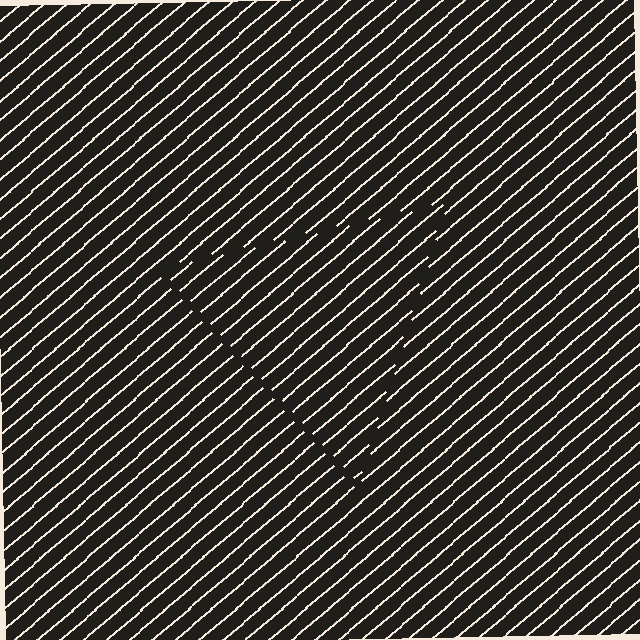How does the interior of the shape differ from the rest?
The interior of the shape contains the same grating, shifted by half a period — the contour is defined by the phase discontinuity where line-ends from the inner and outer gratings abut.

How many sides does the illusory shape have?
3 sides — the line-ends trace a triangle.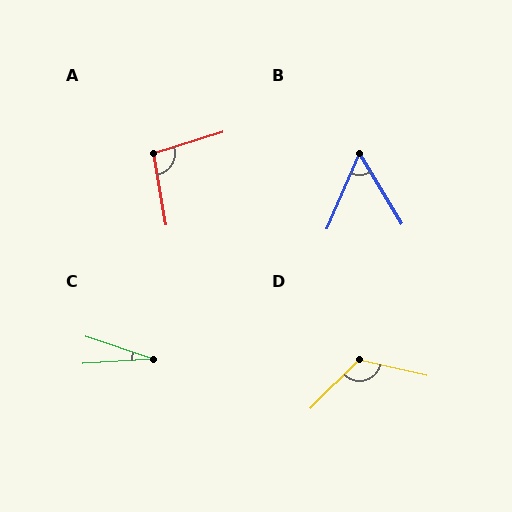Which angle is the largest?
D, at approximately 122 degrees.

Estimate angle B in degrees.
Approximately 54 degrees.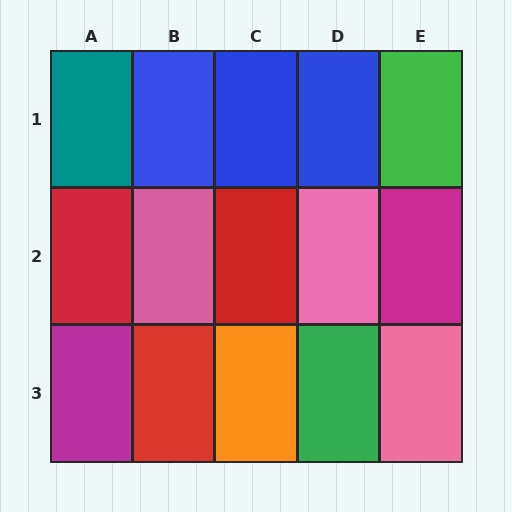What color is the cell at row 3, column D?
Green.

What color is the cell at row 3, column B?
Red.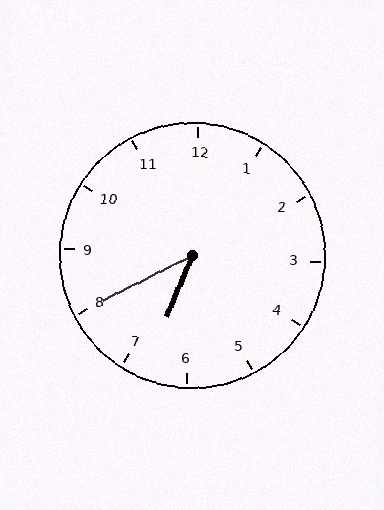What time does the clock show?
6:40.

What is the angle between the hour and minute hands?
Approximately 40 degrees.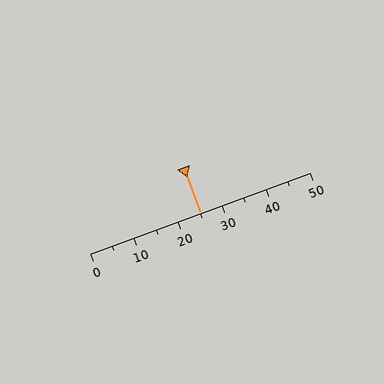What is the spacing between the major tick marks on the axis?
The major ticks are spaced 10 apart.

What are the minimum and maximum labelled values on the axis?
The axis runs from 0 to 50.